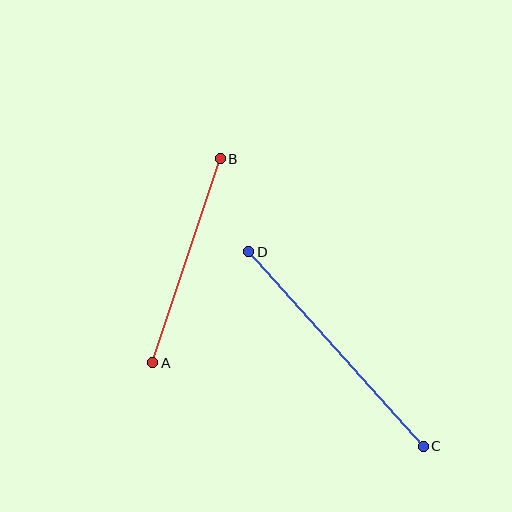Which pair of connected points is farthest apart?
Points C and D are farthest apart.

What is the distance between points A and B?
The distance is approximately 215 pixels.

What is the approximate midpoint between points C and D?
The midpoint is at approximately (336, 349) pixels.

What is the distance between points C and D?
The distance is approximately 261 pixels.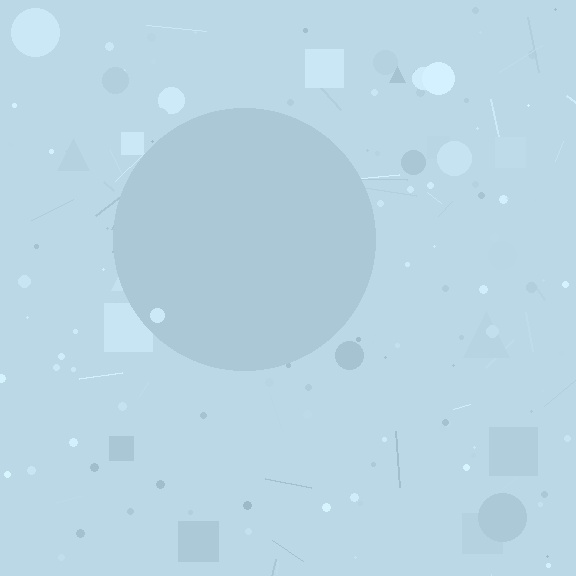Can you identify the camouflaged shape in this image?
The camouflaged shape is a circle.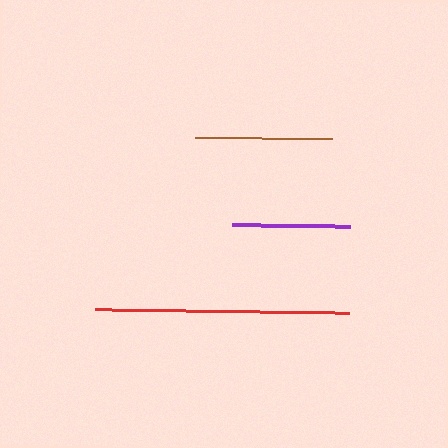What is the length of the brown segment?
The brown segment is approximately 137 pixels long.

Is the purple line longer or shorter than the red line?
The red line is longer than the purple line.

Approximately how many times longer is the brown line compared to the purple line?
The brown line is approximately 1.2 times the length of the purple line.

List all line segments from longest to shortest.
From longest to shortest: red, brown, purple.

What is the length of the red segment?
The red segment is approximately 254 pixels long.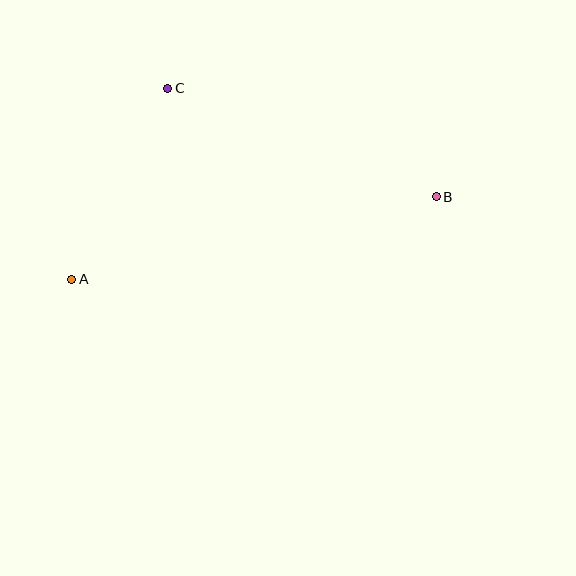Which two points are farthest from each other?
Points A and B are farthest from each other.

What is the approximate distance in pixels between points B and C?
The distance between B and C is approximately 289 pixels.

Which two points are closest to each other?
Points A and C are closest to each other.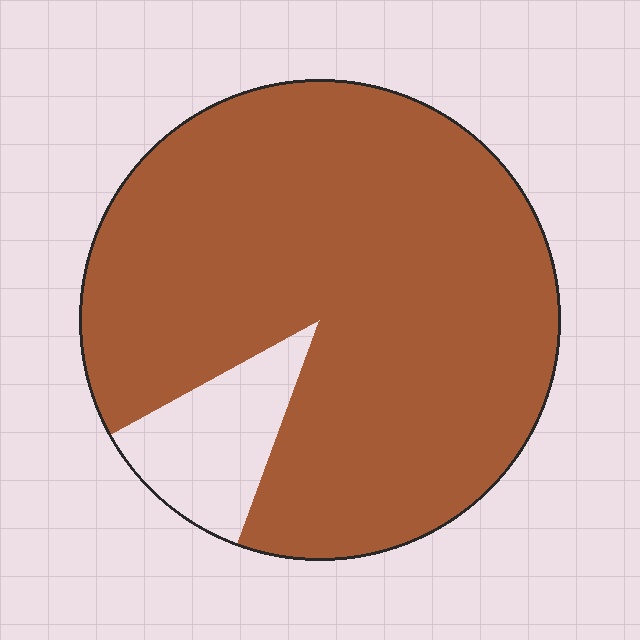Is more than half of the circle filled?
Yes.